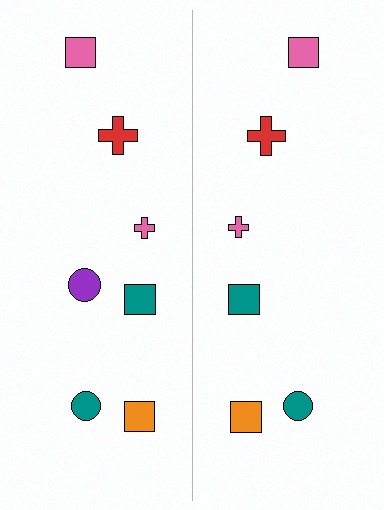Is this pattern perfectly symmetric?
No, the pattern is not perfectly symmetric. A purple circle is missing from the right side.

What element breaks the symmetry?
A purple circle is missing from the right side.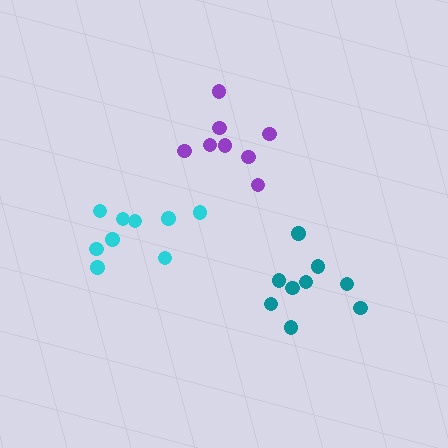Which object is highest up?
The purple cluster is topmost.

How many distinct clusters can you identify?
There are 3 distinct clusters.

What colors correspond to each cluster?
The clusters are colored: cyan, teal, purple.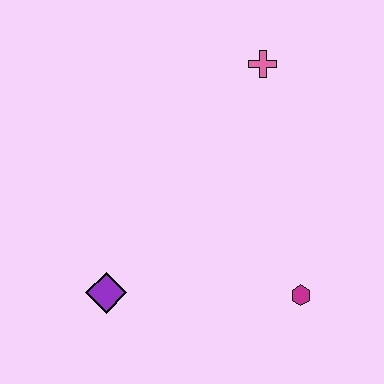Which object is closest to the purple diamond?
The magenta hexagon is closest to the purple diamond.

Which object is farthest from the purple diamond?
The pink cross is farthest from the purple diamond.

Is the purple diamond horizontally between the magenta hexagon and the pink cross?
No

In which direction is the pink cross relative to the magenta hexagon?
The pink cross is above the magenta hexagon.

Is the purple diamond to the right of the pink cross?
No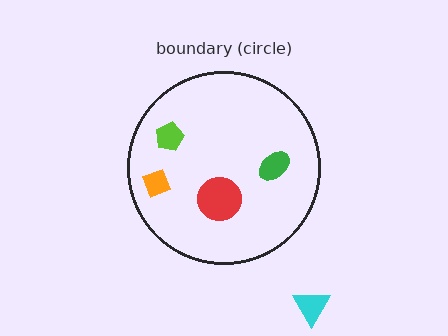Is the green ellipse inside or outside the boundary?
Inside.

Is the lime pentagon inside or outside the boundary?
Inside.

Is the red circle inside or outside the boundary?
Inside.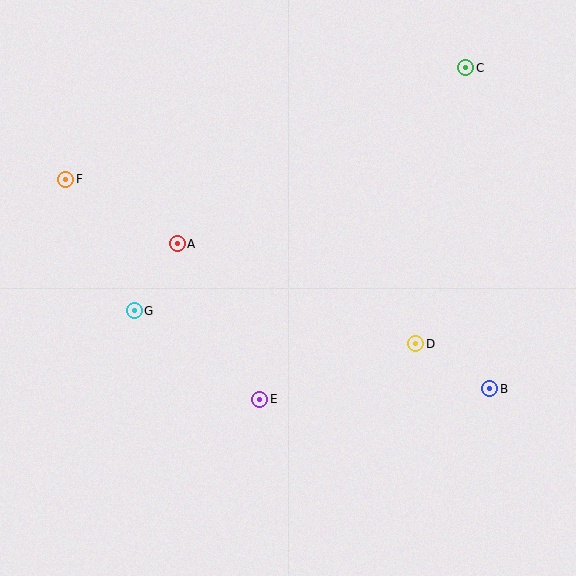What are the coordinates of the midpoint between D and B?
The midpoint between D and B is at (453, 366).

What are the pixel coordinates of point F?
Point F is at (66, 179).